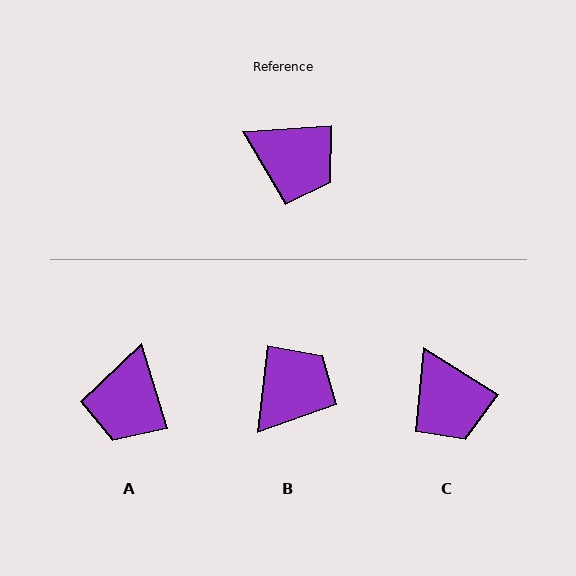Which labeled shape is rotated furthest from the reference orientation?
B, about 80 degrees away.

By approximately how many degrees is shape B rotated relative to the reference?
Approximately 80 degrees counter-clockwise.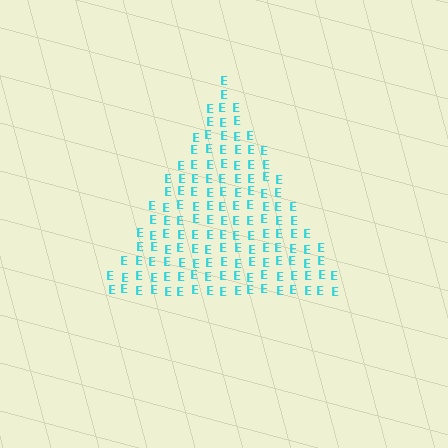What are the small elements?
The small elements are letter E's.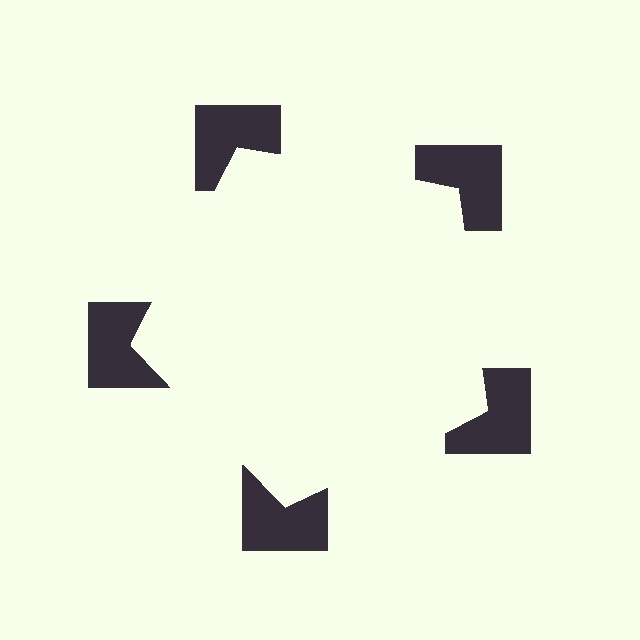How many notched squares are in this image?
There are 5 — one at each vertex of the illusory pentagon.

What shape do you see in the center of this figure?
An illusory pentagon — its edges are inferred from the aligned wedge cuts in the notched squares, not physically drawn.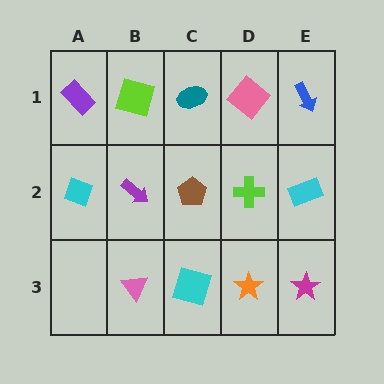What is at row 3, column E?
A magenta star.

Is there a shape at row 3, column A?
No, that cell is empty.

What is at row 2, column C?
A brown pentagon.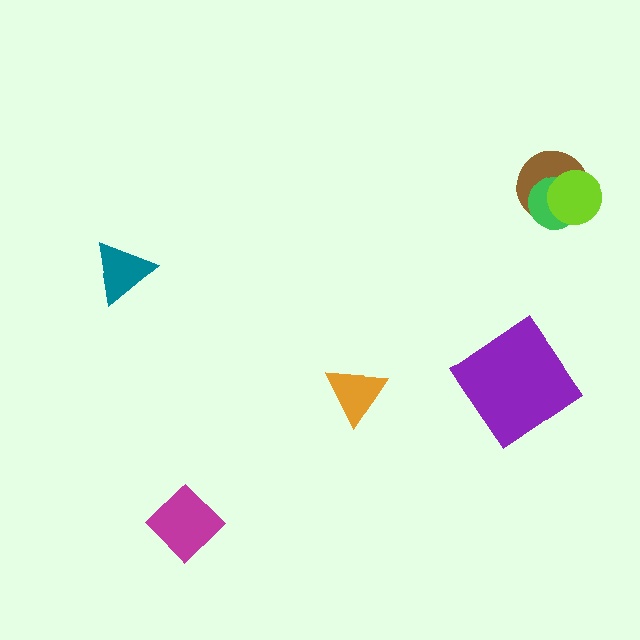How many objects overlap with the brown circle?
2 objects overlap with the brown circle.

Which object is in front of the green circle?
The lime circle is in front of the green circle.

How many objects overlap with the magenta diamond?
0 objects overlap with the magenta diamond.